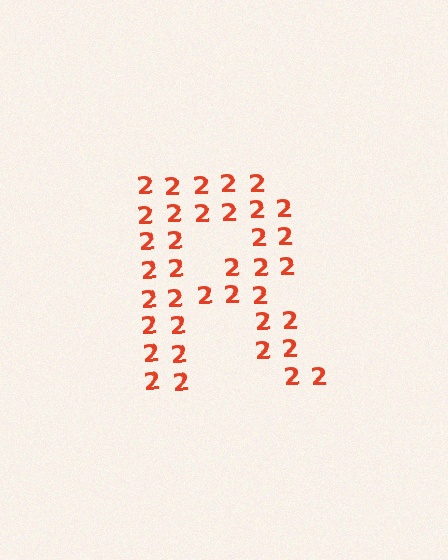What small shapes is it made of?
It is made of small digit 2's.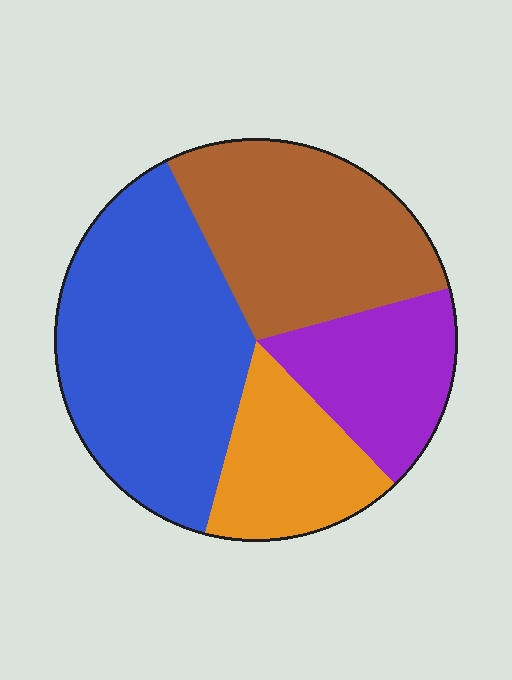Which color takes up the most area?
Blue, at roughly 40%.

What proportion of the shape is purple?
Purple covers about 15% of the shape.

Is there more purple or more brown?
Brown.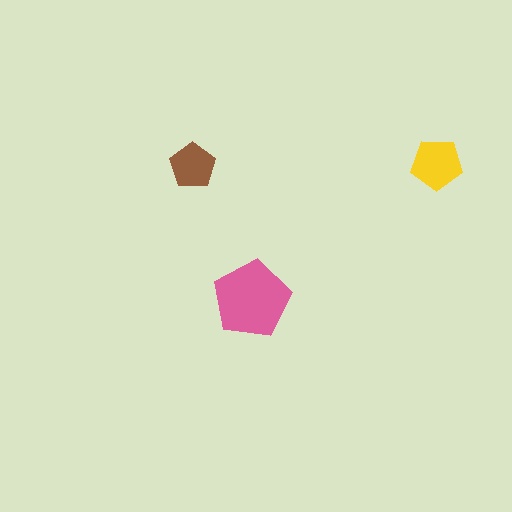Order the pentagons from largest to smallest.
the pink one, the yellow one, the brown one.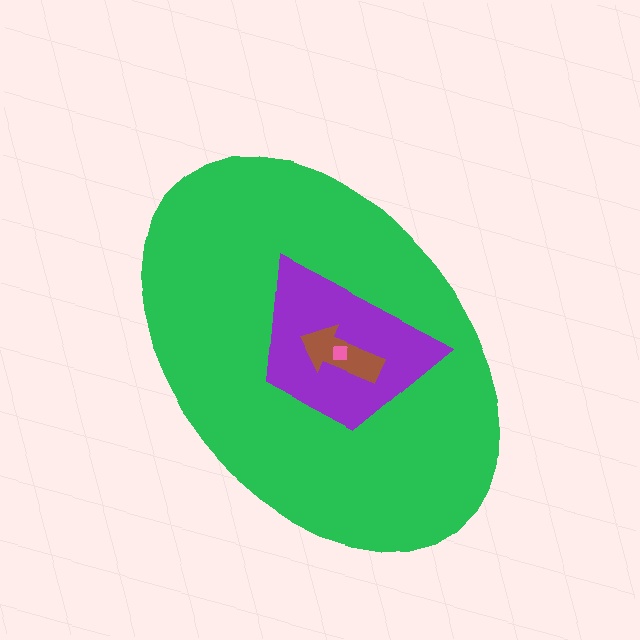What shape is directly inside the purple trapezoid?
The brown arrow.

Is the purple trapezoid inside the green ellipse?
Yes.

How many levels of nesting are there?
4.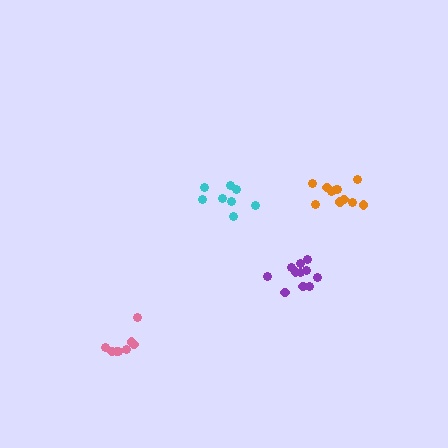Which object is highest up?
The orange cluster is topmost.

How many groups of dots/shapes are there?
There are 4 groups.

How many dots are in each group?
Group 1: 8 dots, Group 2: 11 dots, Group 3: 8 dots, Group 4: 11 dots (38 total).